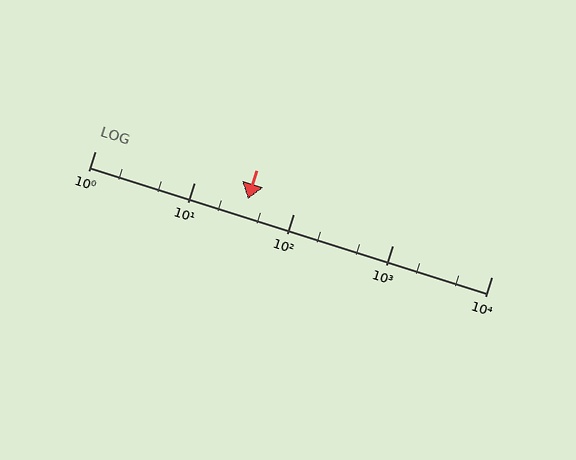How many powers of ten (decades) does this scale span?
The scale spans 4 decades, from 1 to 10000.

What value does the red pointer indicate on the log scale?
The pointer indicates approximately 35.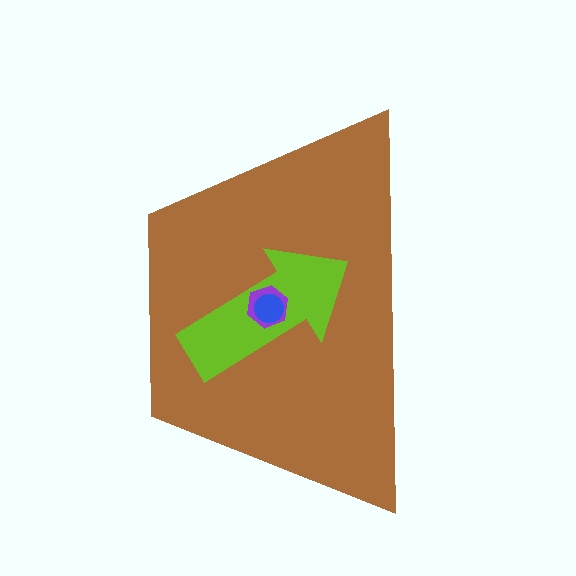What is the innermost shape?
The blue circle.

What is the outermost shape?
The brown trapezoid.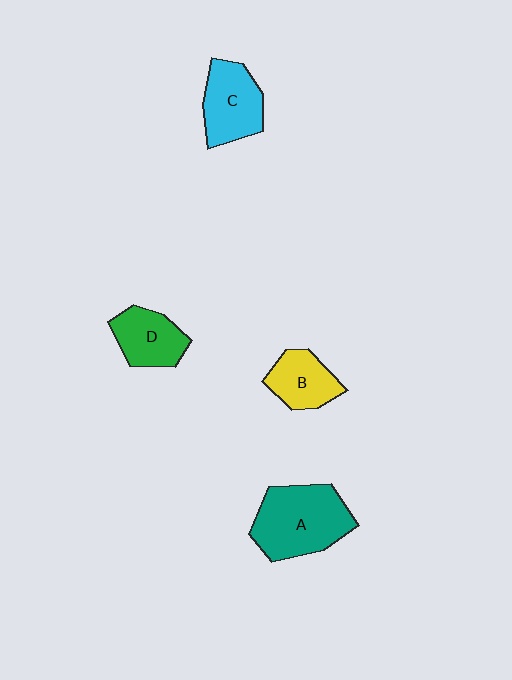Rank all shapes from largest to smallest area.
From largest to smallest: A (teal), C (cyan), D (green), B (yellow).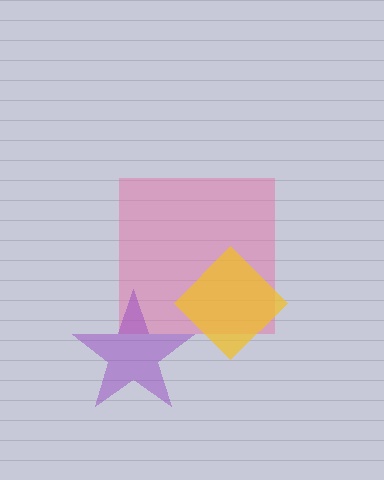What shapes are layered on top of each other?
The layered shapes are: a pink square, a purple star, a yellow diamond.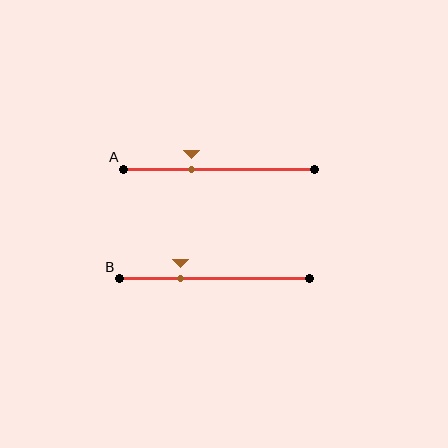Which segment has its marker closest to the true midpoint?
Segment A has its marker closest to the true midpoint.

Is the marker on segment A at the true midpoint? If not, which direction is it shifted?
No, the marker on segment A is shifted to the left by about 14% of the segment length.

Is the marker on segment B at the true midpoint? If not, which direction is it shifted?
No, the marker on segment B is shifted to the left by about 18% of the segment length.